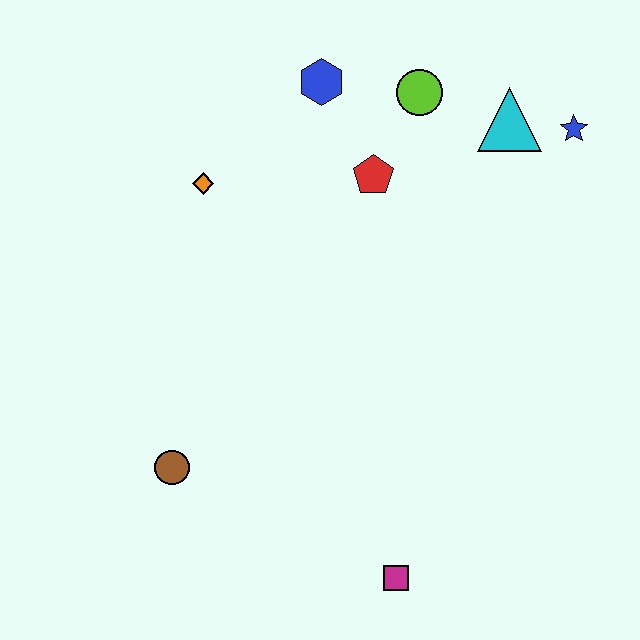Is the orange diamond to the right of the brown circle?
Yes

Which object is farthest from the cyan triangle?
The brown circle is farthest from the cyan triangle.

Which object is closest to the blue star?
The cyan triangle is closest to the blue star.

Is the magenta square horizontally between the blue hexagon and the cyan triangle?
Yes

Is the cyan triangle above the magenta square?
Yes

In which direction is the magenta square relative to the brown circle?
The magenta square is to the right of the brown circle.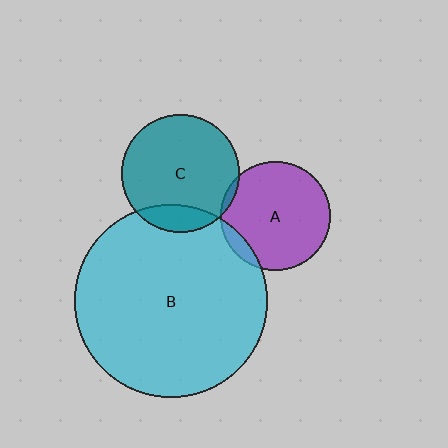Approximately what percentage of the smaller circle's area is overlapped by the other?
Approximately 10%.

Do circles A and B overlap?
Yes.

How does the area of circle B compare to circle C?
Approximately 2.7 times.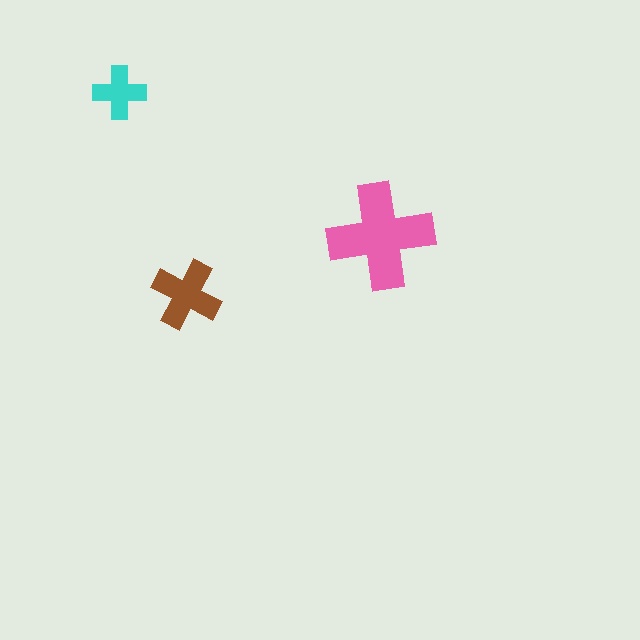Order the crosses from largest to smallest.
the pink one, the brown one, the cyan one.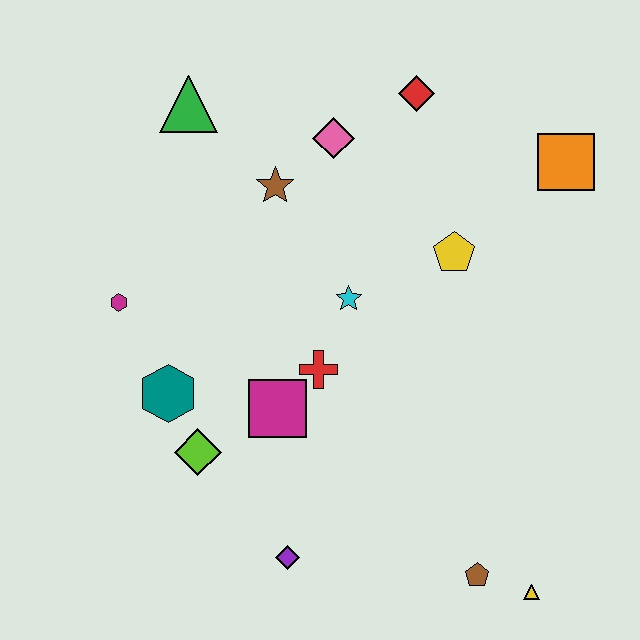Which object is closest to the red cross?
The magenta square is closest to the red cross.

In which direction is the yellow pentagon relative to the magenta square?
The yellow pentagon is to the right of the magenta square.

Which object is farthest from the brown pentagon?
The green triangle is farthest from the brown pentagon.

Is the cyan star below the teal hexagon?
No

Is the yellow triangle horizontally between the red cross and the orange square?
Yes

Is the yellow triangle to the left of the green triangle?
No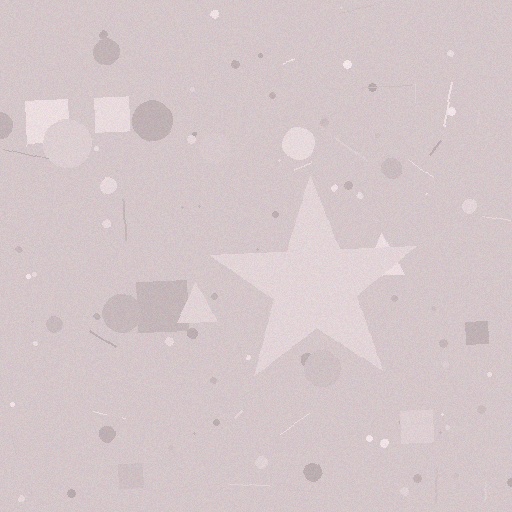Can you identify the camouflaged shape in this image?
The camouflaged shape is a star.